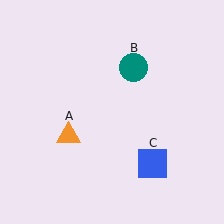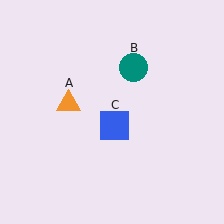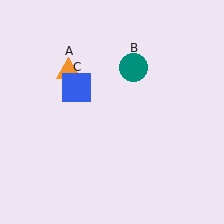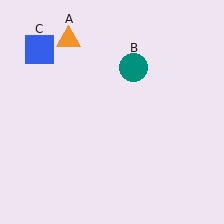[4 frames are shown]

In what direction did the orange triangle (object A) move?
The orange triangle (object A) moved up.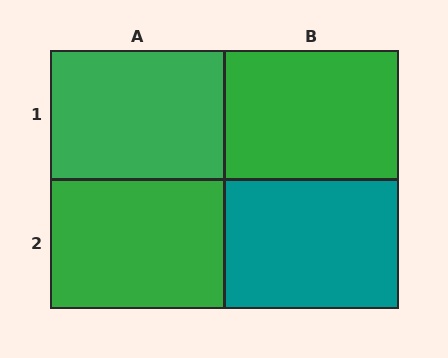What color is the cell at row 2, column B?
Teal.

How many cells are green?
3 cells are green.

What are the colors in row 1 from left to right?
Green, green.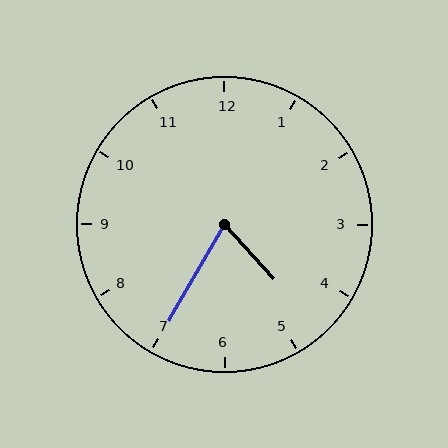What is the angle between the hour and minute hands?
Approximately 72 degrees.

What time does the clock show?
4:35.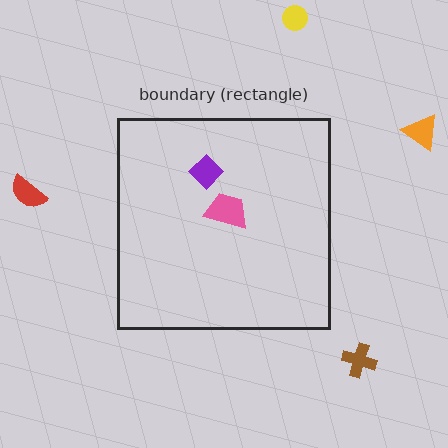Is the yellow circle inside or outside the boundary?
Outside.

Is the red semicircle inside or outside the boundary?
Outside.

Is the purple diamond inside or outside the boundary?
Inside.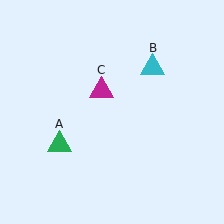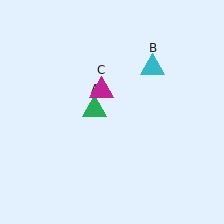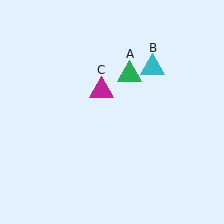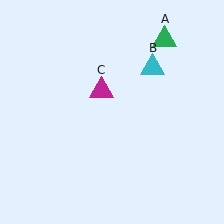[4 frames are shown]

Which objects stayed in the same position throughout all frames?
Cyan triangle (object B) and magenta triangle (object C) remained stationary.